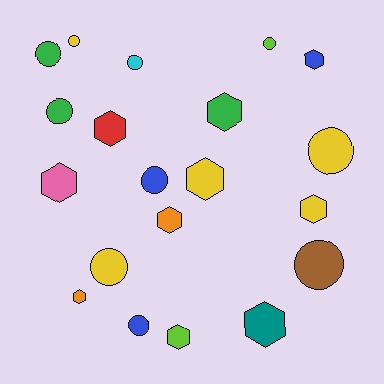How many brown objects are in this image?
There is 1 brown object.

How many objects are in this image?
There are 20 objects.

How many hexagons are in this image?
There are 10 hexagons.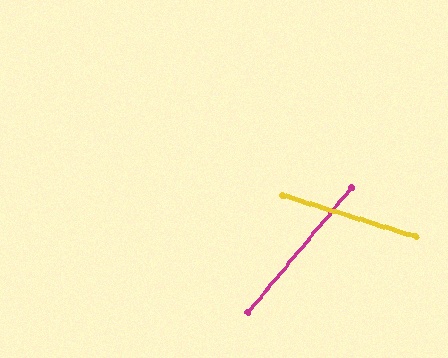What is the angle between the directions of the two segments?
Approximately 68 degrees.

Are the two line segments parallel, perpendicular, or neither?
Neither parallel nor perpendicular — they differ by about 68°.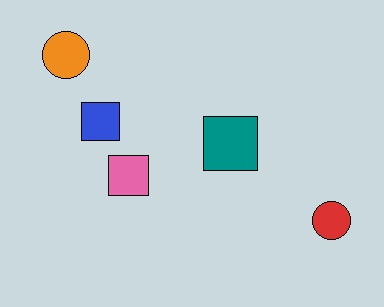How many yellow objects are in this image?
There are no yellow objects.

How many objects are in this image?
There are 5 objects.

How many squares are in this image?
There are 3 squares.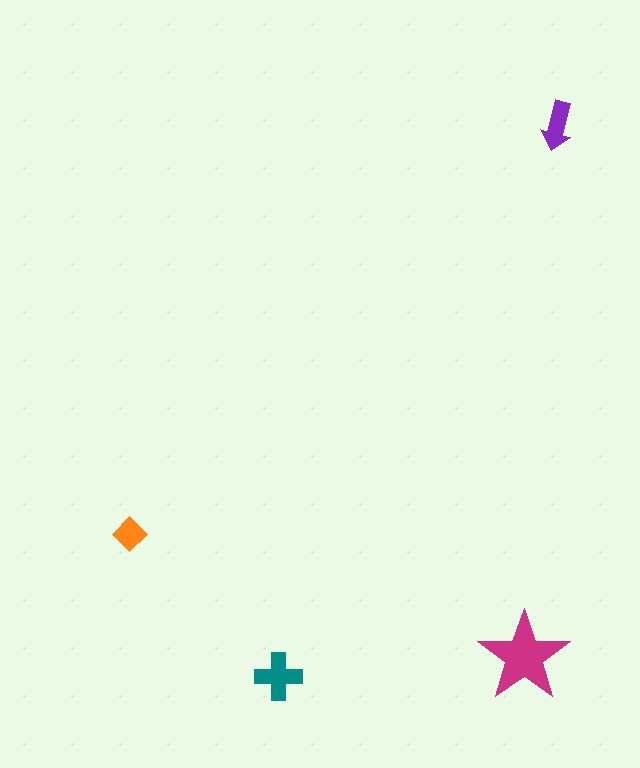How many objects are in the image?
There are 4 objects in the image.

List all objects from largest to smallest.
The magenta star, the teal cross, the purple arrow, the orange diamond.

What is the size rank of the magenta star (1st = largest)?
1st.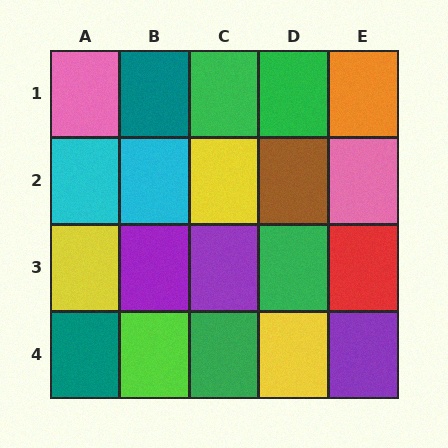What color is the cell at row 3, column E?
Red.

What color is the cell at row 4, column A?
Teal.